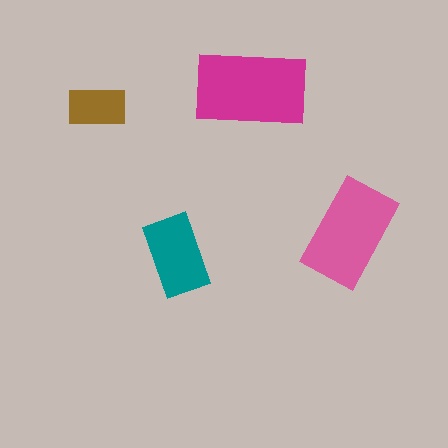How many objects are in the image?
There are 4 objects in the image.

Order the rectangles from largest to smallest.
the magenta one, the pink one, the teal one, the brown one.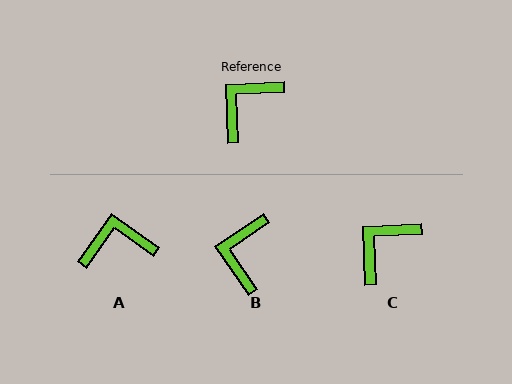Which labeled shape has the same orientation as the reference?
C.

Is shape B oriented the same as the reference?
No, it is off by about 32 degrees.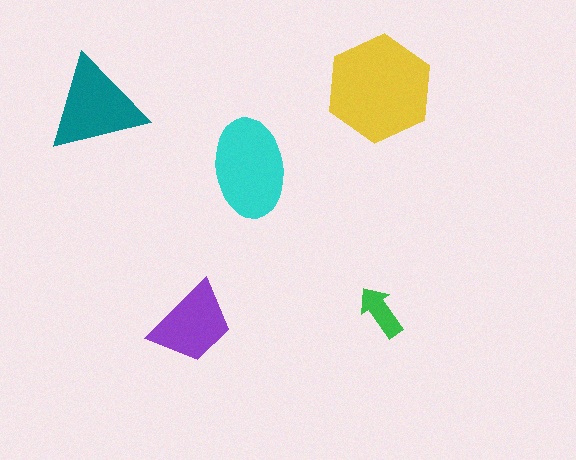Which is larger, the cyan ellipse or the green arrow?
The cyan ellipse.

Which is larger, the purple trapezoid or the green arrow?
The purple trapezoid.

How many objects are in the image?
There are 5 objects in the image.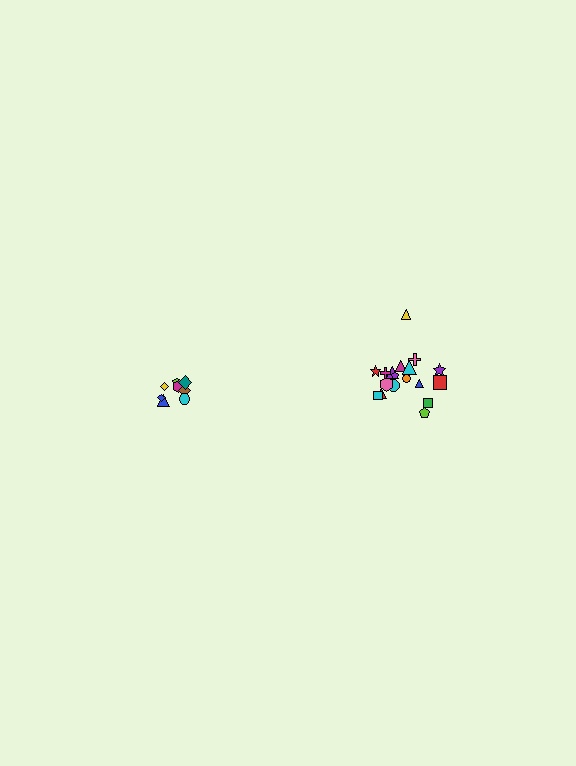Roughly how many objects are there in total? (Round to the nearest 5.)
Roughly 25 objects in total.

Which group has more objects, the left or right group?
The right group.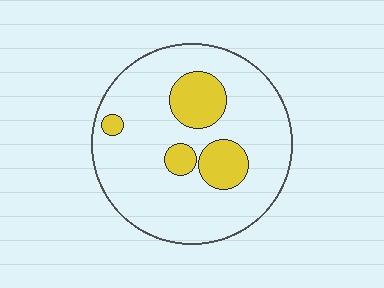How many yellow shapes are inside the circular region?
4.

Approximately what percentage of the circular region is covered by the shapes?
Approximately 20%.